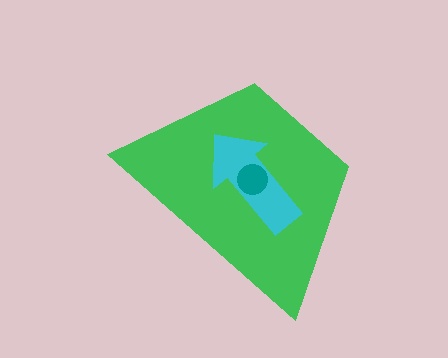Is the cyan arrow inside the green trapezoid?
Yes.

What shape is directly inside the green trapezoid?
The cyan arrow.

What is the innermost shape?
The teal circle.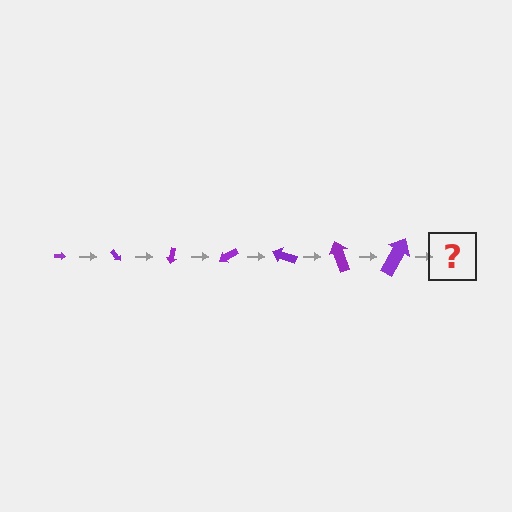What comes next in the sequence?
The next element should be an arrow, larger than the previous one and rotated 350 degrees from the start.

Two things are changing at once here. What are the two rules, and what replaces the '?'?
The two rules are that the arrow grows larger each step and it rotates 50 degrees each step. The '?' should be an arrow, larger than the previous one and rotated 350 degrees from the start.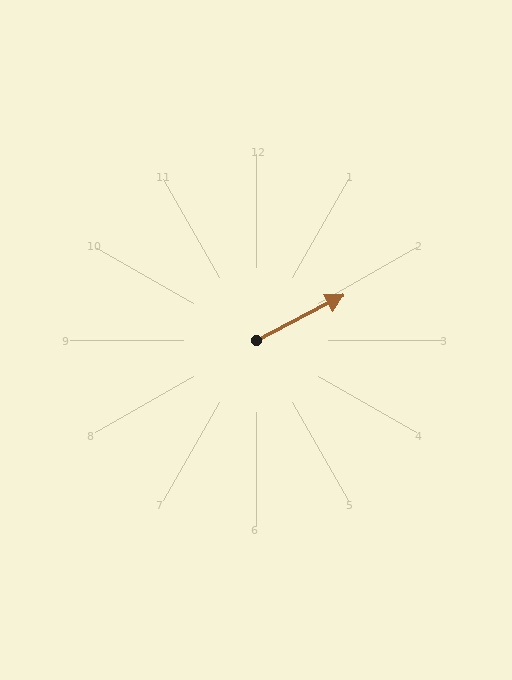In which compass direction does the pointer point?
Northeast.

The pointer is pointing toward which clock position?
Roughly 2 o'clock.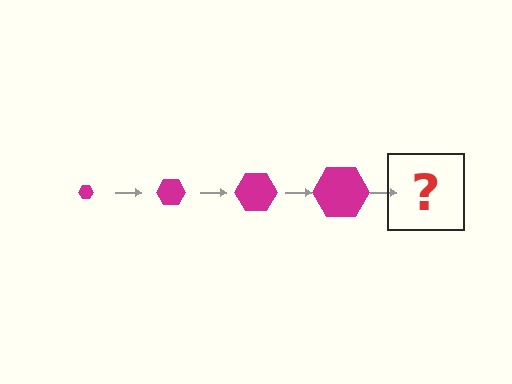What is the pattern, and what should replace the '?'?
The pattern is that the hexagon gets progressively larger each step. The '?' should be a magenta hexagon, larger than the previous one.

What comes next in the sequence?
The next element should be a magenta hexagon, larger than the previous one.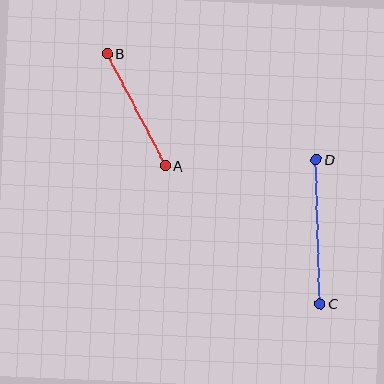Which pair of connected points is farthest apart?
Points C and D are farthest apart.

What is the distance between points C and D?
The distance is approximately 145 pixels.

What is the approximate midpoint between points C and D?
The midpoint is at approximately (318, 232) pixels.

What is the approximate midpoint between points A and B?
The midpoint is at approximately (136, 110) pixels.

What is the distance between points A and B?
The distance is approximately 126 pixels.